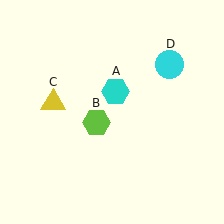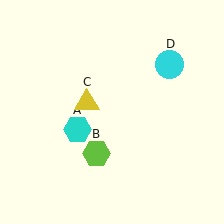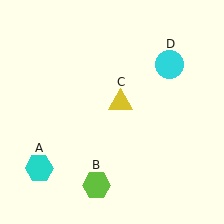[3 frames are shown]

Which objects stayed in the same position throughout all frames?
Cyan circle (object D) remained stationary.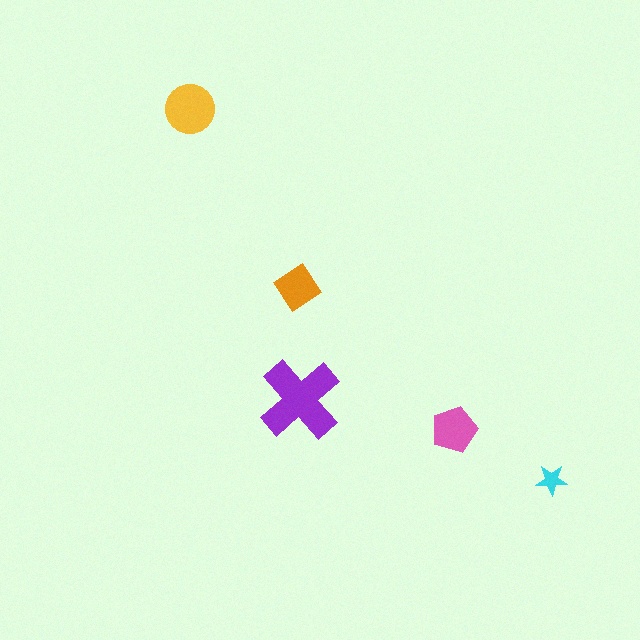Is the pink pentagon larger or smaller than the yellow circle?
Smaller.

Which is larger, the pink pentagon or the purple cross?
The purple cross.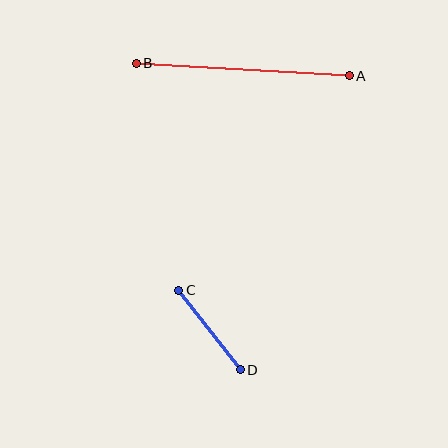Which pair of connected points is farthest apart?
Points A and B are farthest apart.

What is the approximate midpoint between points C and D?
The midpoint is at approximately (209, 330) pixels.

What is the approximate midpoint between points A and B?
The midpoint is at approximately (243, 69) pixels.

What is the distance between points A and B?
The distance is approximately 213 pixels.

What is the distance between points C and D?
The distance is approximately 101 pixels.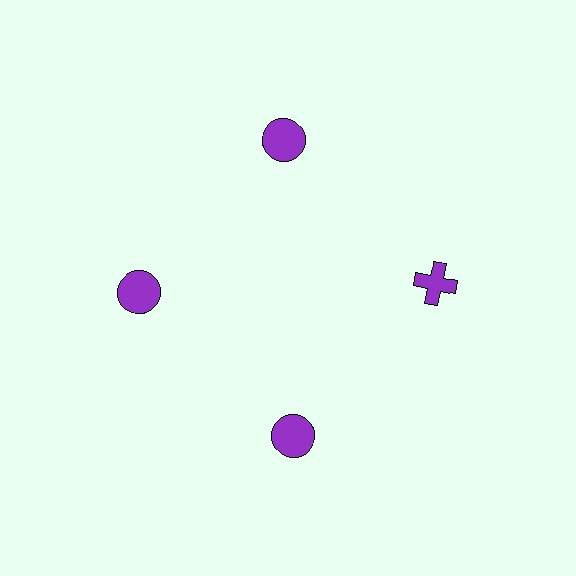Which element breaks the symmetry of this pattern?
The purple cross at roughly the 3 o'clock position breaks the symmetry. All other shapes are purple circles.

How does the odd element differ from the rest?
It has a different shape: cross instead of circle.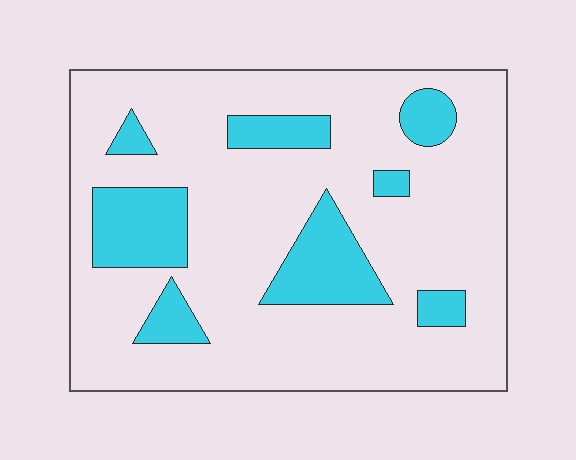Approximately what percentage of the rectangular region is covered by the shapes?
Approximately 20%.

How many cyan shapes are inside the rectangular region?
8.